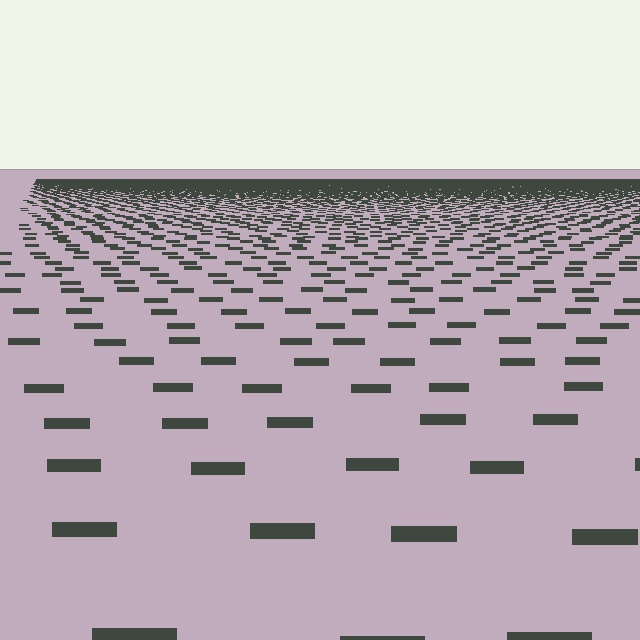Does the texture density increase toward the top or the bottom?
Density increases toward the top.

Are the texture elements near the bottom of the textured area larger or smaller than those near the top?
Larger. Near the bottom, elements are closer to the viewer and appear at a bigger on-screen size.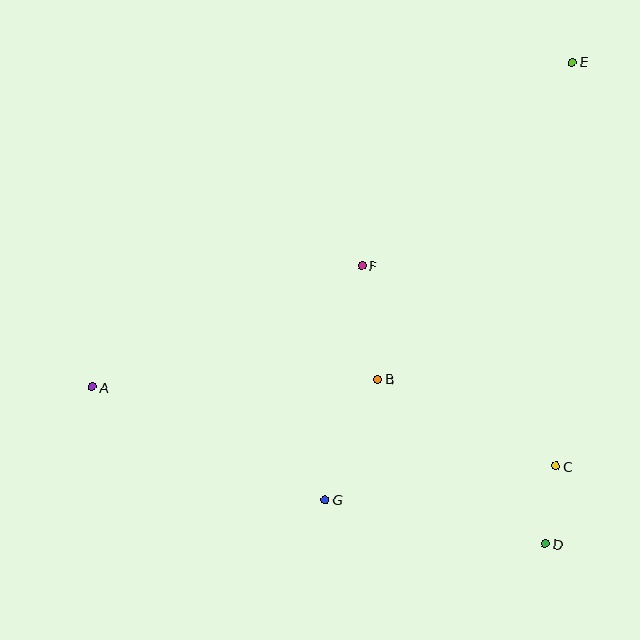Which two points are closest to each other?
Points C and D are closest to each other.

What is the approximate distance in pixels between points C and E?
The distance between C and E is approximately 405 pixels.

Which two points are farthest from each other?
Points A and E are farthest from each other.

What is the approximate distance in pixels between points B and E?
The distance between B and E is approximately 372 pixels.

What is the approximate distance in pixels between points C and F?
The distance between C and F is approximately 279 pixels.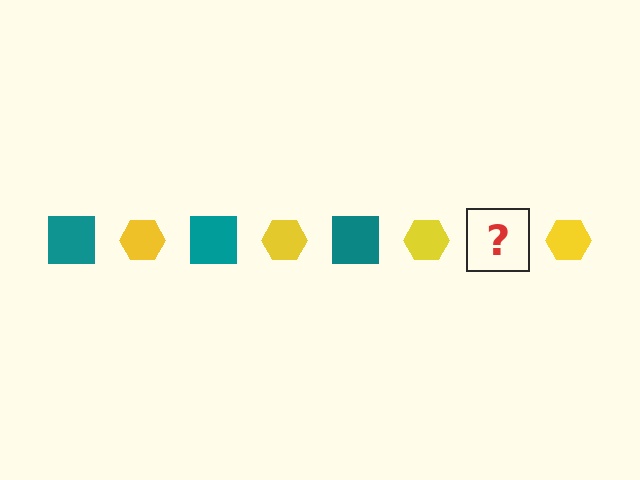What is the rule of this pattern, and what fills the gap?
The rule is that the pattern alternates between teal square and yellow hexagon. The gap should be filled with a teal square.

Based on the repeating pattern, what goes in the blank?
The blank should be a teal square.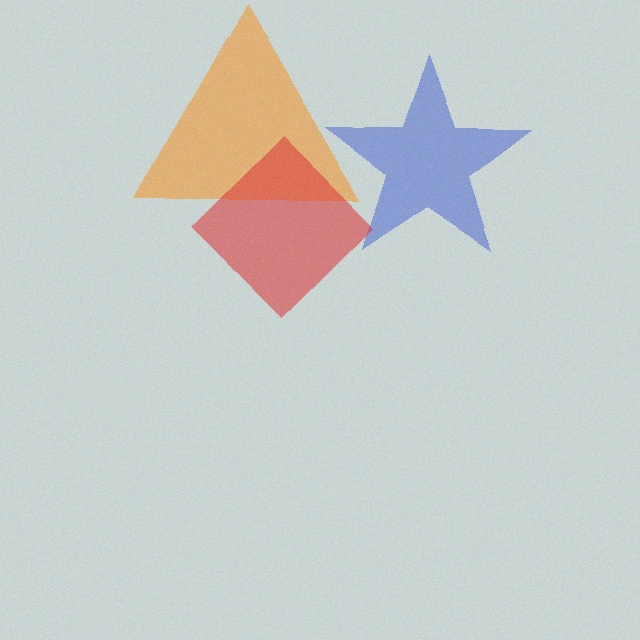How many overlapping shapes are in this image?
There are 3 overlapping shapes in the image.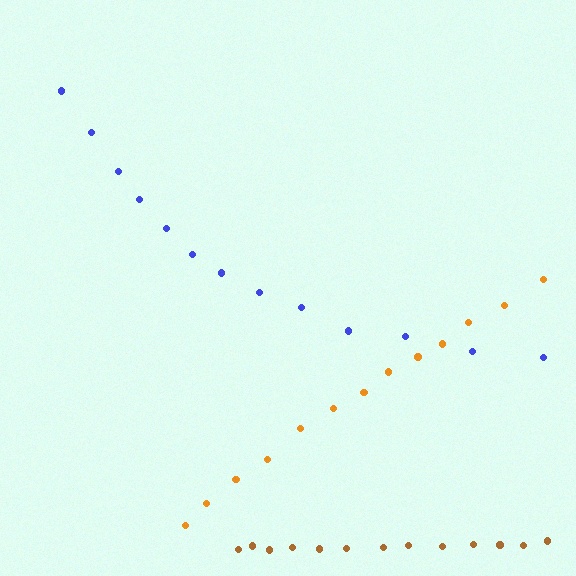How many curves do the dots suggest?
There are 3 distinct paths.